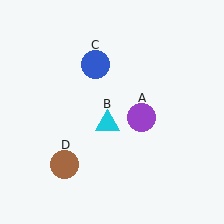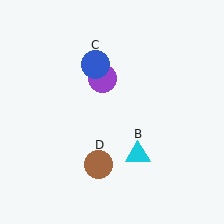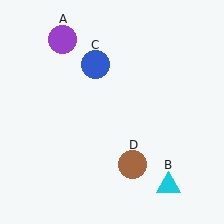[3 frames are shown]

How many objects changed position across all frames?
3 objects changed position: purple circle (object A), cyan triangle (object B), brown circle (object D).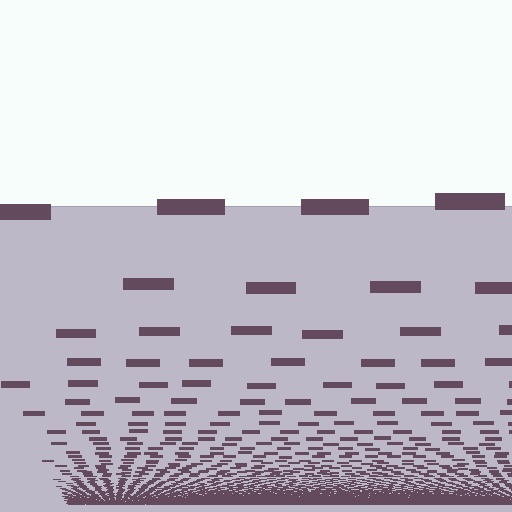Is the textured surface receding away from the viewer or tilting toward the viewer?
The surface appears to tilt toward the viewer. Texture elements get larger and sparser toward the top.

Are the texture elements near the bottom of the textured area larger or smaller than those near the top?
Smaller. The gradient is inverted — elements near the bottom are smaller and denser.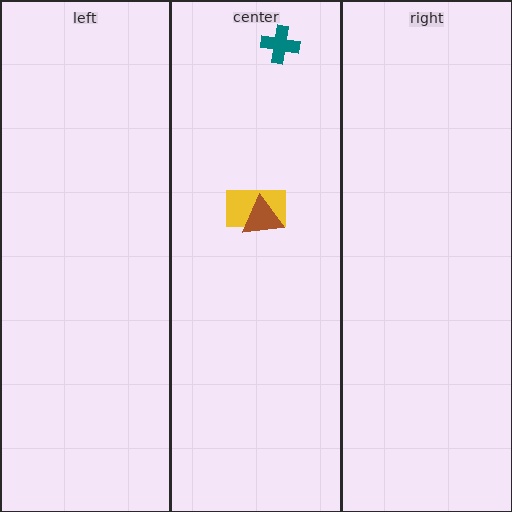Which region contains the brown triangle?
The center region.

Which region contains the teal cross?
The center region.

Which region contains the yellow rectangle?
The center region.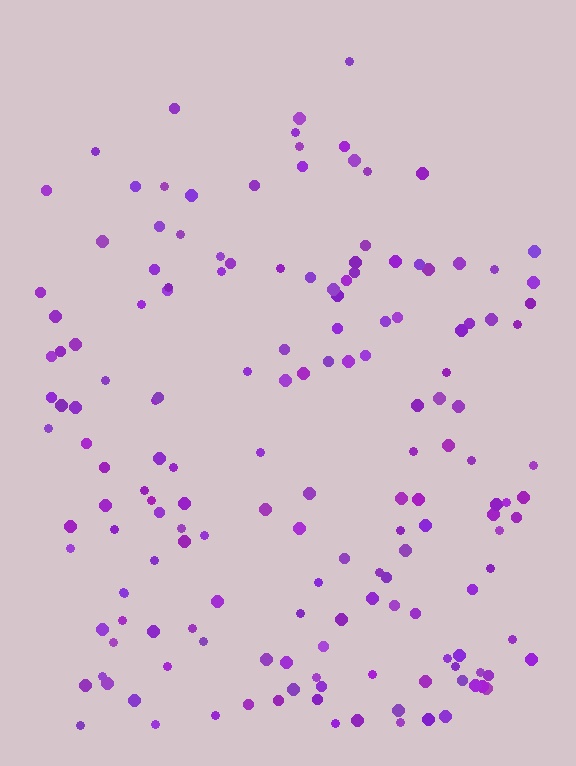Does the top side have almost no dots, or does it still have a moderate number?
Still a moderate number, just noticeably fewer than the bottom.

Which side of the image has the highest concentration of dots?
The bottom.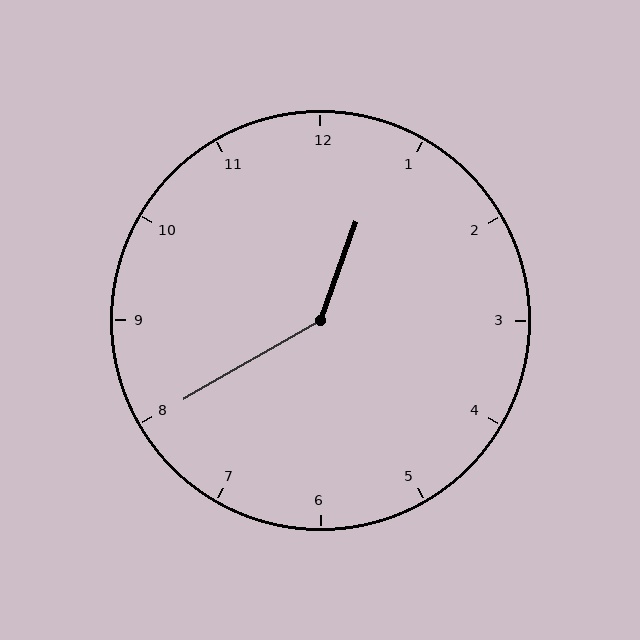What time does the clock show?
12:40.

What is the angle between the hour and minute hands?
Approximately 140 degrees.